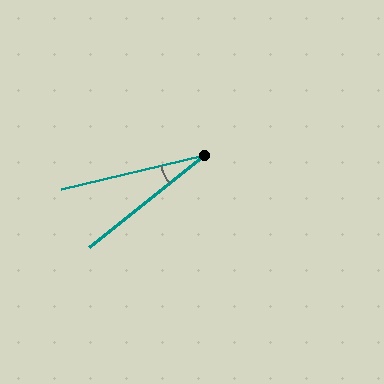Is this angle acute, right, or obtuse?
It is acute.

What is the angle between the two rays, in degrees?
Approximately 25 degrees.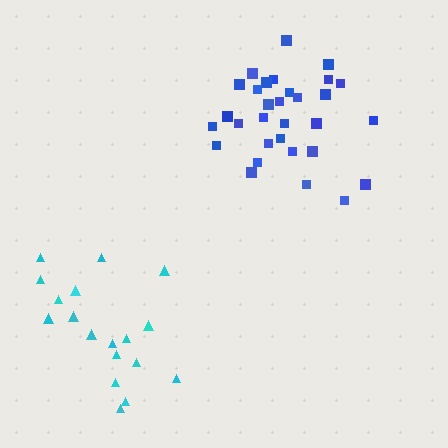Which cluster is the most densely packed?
Blue.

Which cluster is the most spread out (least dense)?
Cyan.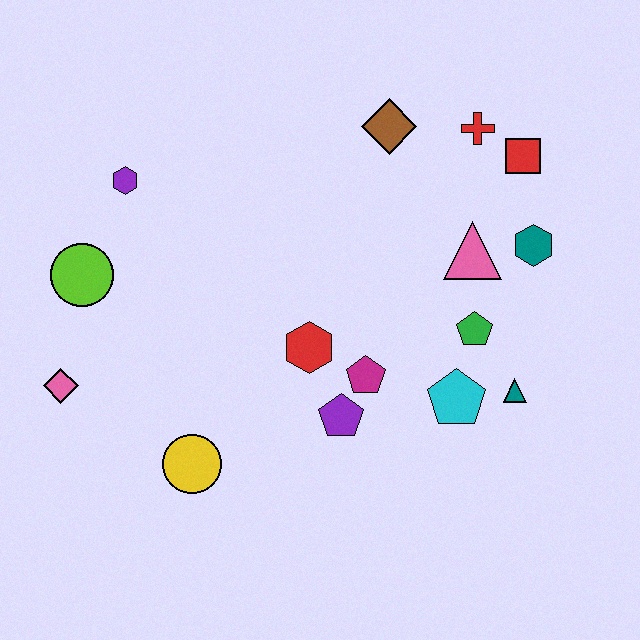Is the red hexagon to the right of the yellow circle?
Yes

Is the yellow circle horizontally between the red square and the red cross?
No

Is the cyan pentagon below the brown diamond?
Yes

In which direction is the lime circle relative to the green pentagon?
The lime circle is to the left of the green pentagon.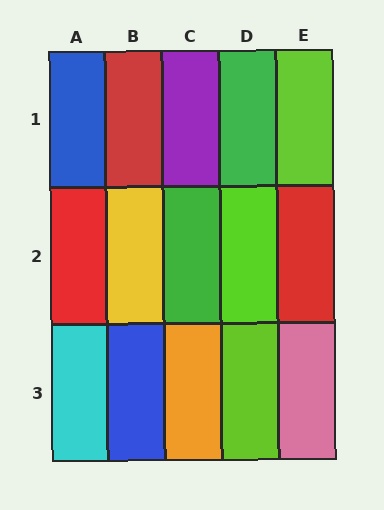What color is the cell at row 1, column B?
Red.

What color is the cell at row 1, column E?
Lime.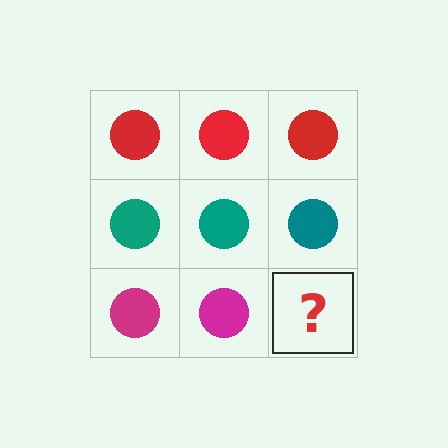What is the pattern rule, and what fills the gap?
The rule is that each row has a consistent color. The gap should be filled with a magenta circle.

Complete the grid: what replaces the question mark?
The question mark should be replaced with a magenta circle.